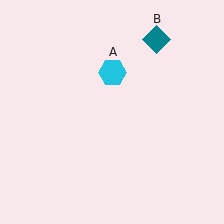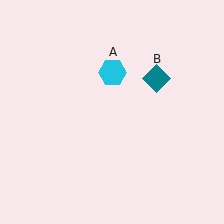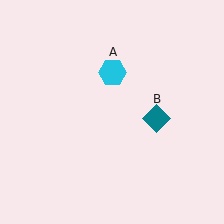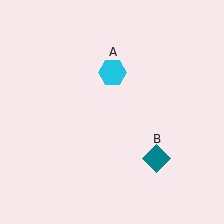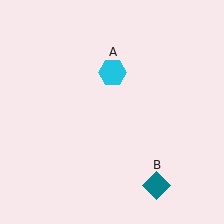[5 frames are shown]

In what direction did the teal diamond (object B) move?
The teal diamond (object B) moved down.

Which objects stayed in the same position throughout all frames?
Cyan hexagon (object A) remained stationary.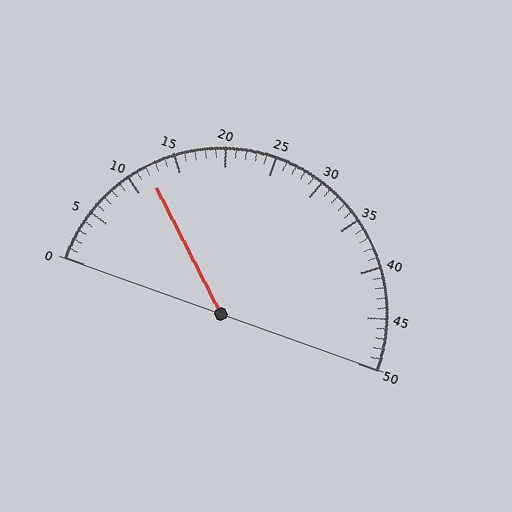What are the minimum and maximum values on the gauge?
The gauge ranges from 0 to 50.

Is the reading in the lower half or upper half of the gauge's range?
The reading is in the lower half of the range (0 to 50).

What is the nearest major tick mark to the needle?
The nearest major tick mark is 10.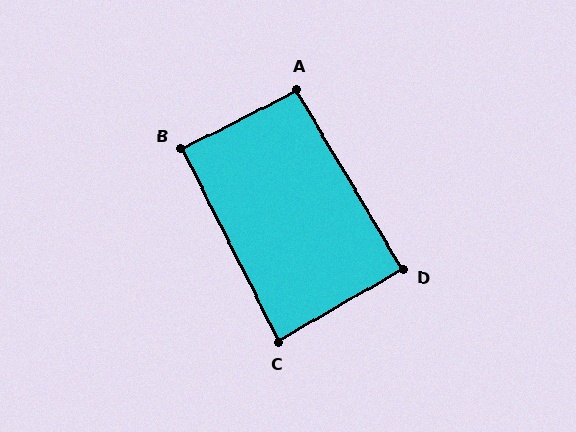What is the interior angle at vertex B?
Approximately 90 degrees (approximately right).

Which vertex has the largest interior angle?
A, at approximately 94 degrees.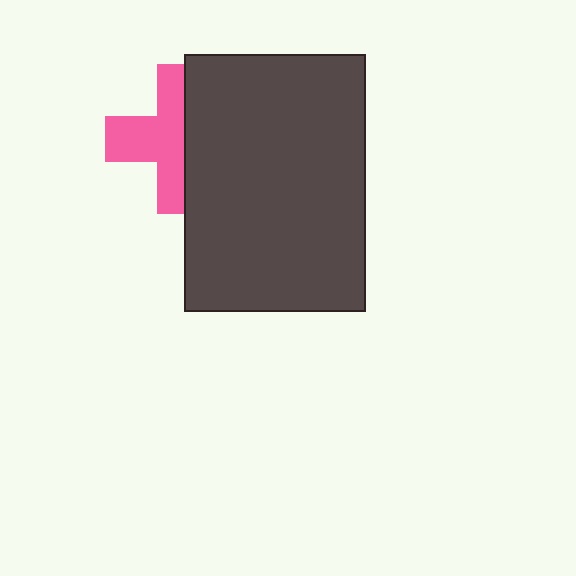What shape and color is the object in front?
The object in front is a dark gray rectangle.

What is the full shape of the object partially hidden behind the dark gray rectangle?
The partially hidden object is a pink cross.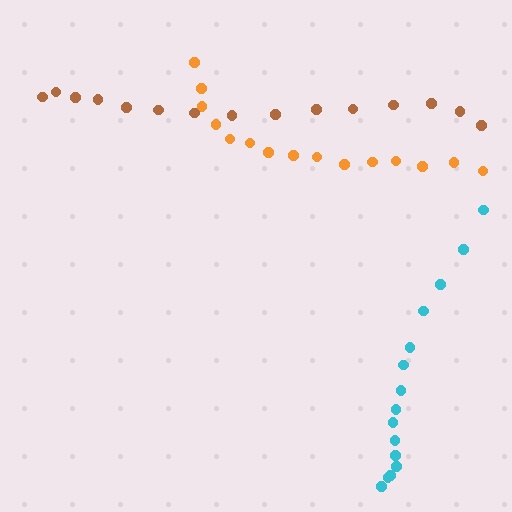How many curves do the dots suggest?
There are 3 distinct paths.